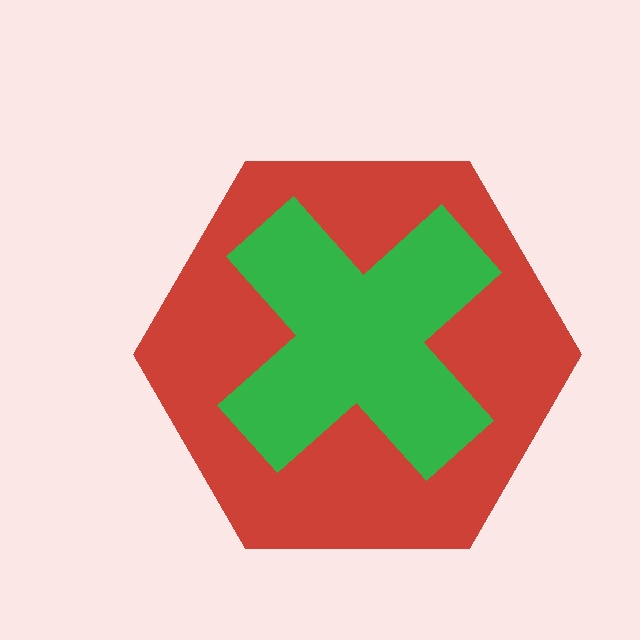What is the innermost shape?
The green cross.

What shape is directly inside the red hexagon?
The green cross.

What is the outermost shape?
The red hexagon.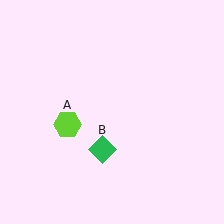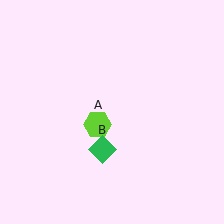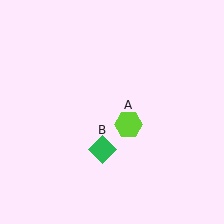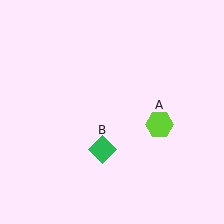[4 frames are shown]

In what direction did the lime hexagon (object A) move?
The lime hexagon (object A) moved right.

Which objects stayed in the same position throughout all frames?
Green diamond (object B) remained stationary.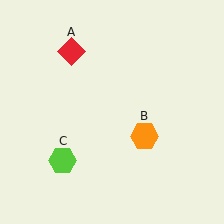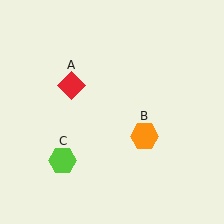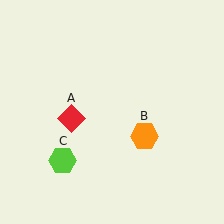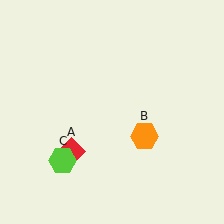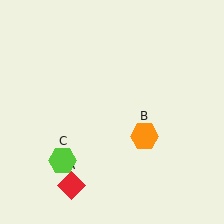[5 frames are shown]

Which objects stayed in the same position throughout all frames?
Orange hexagon (object B) and lime hexagon (object C) remained stationary.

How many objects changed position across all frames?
1 object changed position: red diamond (object A).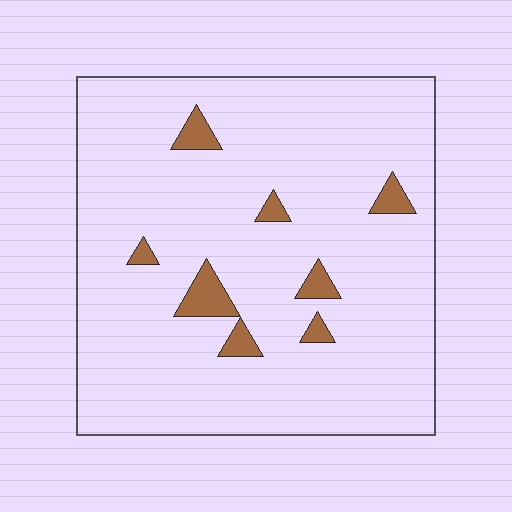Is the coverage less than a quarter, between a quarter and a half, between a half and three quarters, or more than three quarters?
Less than a quarter.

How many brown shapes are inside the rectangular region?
8.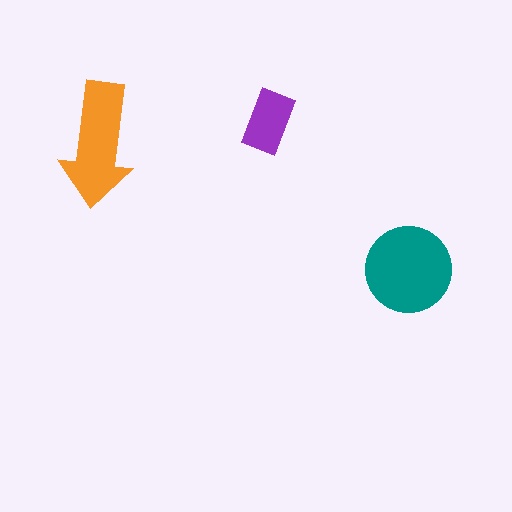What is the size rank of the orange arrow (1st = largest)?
2nd.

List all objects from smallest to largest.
The purple rectangle, the orange arrow, the teal circle.